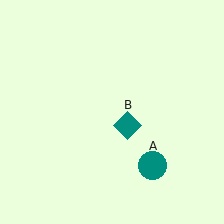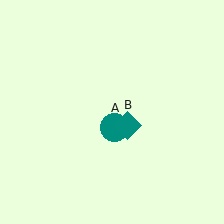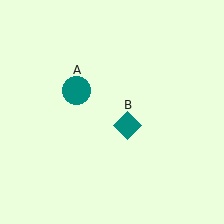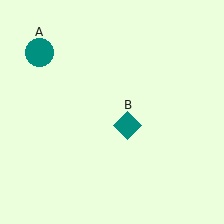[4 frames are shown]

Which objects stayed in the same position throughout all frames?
Teal diamond (object B) remained stationary.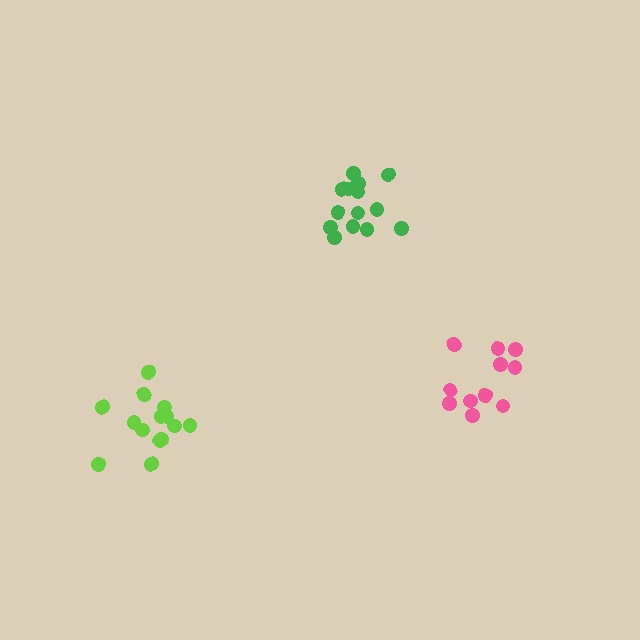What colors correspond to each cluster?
The clusters are colored: lime, green, pink.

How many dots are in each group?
Group 1: 14 dots, Group 2: 14 dots, Group 3: 11 dots (39 total).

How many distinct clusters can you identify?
There are 3 distinct clusters.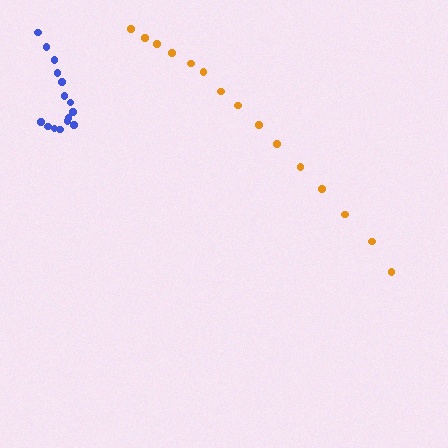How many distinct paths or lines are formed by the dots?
There are 2 distinct paths.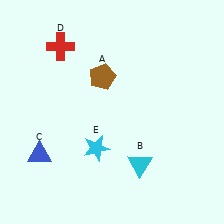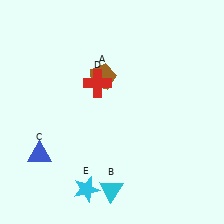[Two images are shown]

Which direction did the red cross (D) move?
The red cross (D) moved right.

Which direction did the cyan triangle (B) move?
The cyan triangle (B) moved left.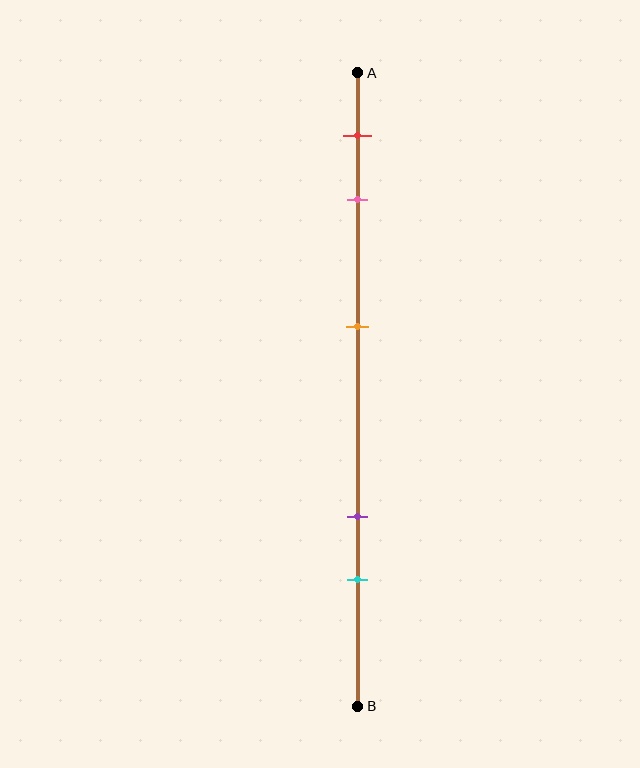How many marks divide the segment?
There are 5 marks dividing the segment.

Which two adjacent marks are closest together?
The red and pink marks are the closest adjacent pair.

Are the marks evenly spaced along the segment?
No, the marks are not evenly spaced.